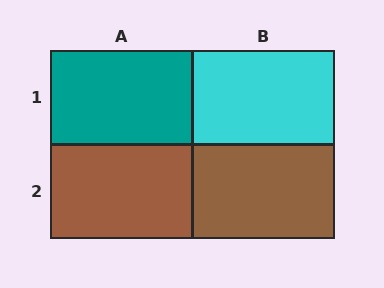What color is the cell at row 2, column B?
Brown.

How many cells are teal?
1 cell is teal.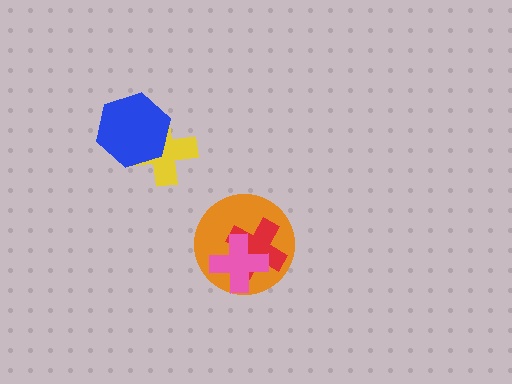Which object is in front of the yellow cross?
The blue hexagon is in front of the yellow cross.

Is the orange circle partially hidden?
Yes, it is partially covered by another shape.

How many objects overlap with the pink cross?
2 objects overlap with the pink cross.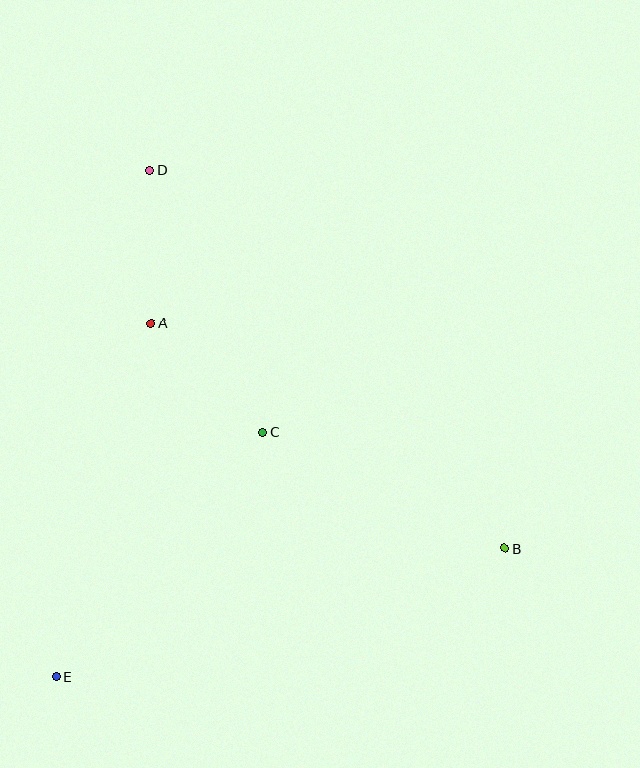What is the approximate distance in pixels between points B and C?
The distance between B and C is approximately 269 pixels.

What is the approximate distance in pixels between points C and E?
The distance between C and E is approximately 321 pixels.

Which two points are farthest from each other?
Points B and D are farthest from each other.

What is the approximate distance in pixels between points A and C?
The distance between A and C is approximately 156 pixels.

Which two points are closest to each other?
Points A and D are closest to each other.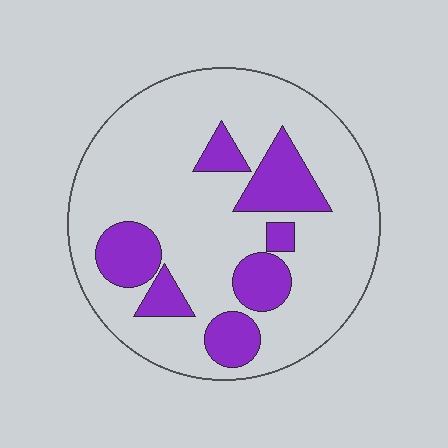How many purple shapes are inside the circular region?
7.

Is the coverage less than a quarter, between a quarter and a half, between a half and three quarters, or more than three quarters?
Less than a quarter.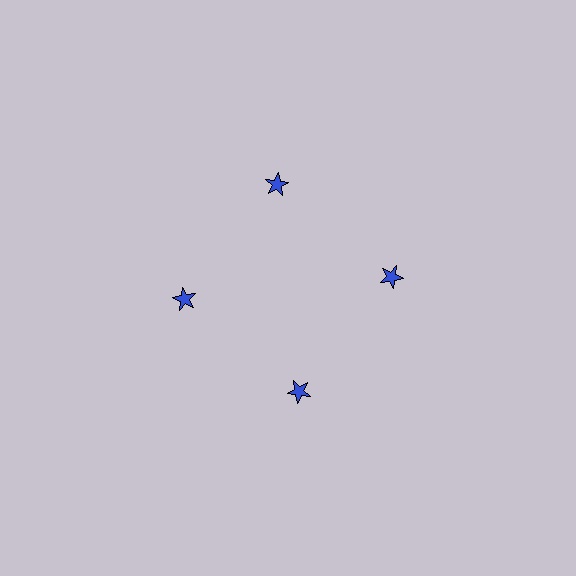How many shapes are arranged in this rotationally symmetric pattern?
There are 4 shapes, arranged in 4 groups of 1.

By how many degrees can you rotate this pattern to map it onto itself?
The pattern maps onto itself every 90 degrees of rotation.